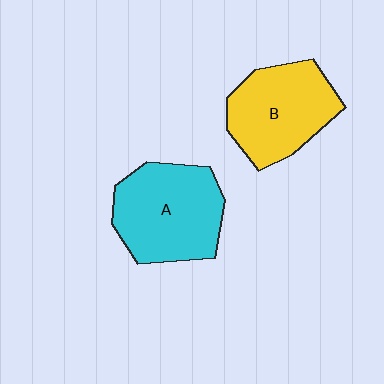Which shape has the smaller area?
Shape B (yellow).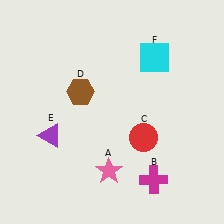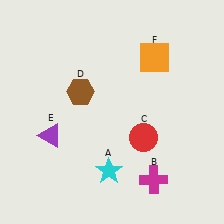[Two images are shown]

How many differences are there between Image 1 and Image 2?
There are 2 differences between the two images.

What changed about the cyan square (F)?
In Image 1, F is cyan. In Image 2, it changed to orange.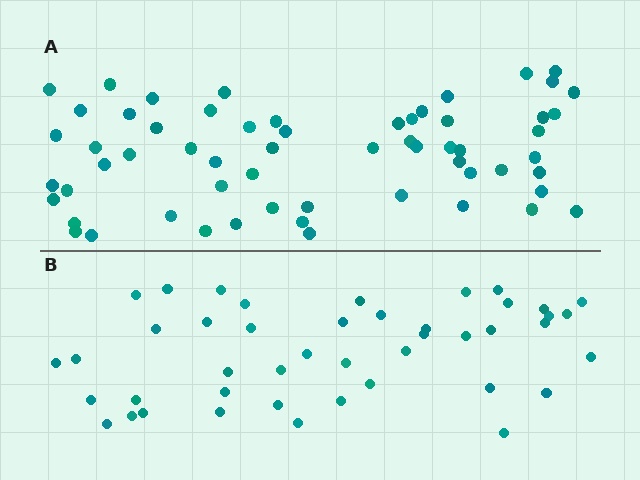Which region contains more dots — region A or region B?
Region A (the top region) has more dots.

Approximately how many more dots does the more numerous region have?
Region A has approximately 15 more dots than region B.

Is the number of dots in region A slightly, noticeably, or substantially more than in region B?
Region A has noticeably more, but not dramatically so. The ratio is roughly 1.4 to 1.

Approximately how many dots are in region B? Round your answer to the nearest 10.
About 40 dots. (The exact count is 44, which rounds to 40.)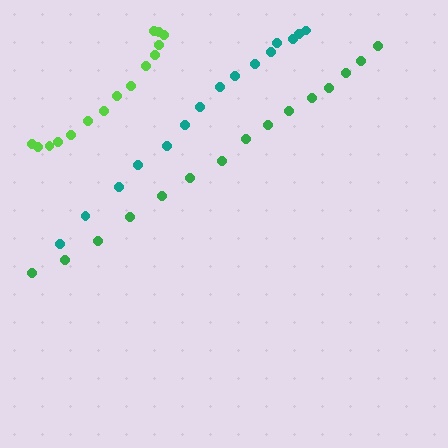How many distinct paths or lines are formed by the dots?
There are 3 distinct paths.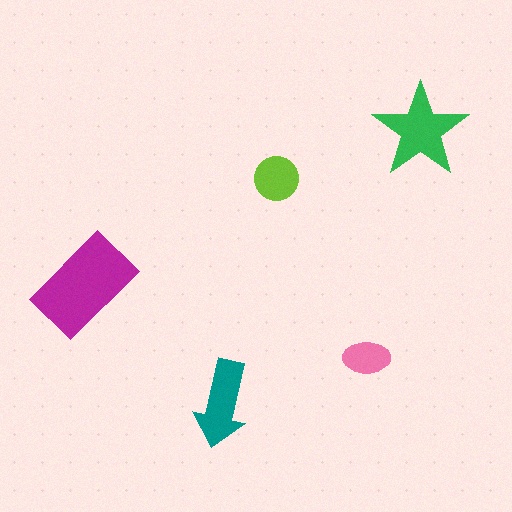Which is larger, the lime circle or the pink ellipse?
The lime circle.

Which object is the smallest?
The pink ellipse.